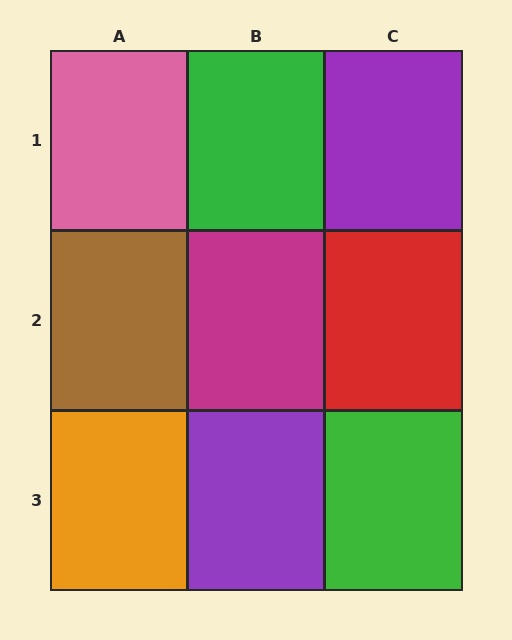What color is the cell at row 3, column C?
Green.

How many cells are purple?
2 cells are purple.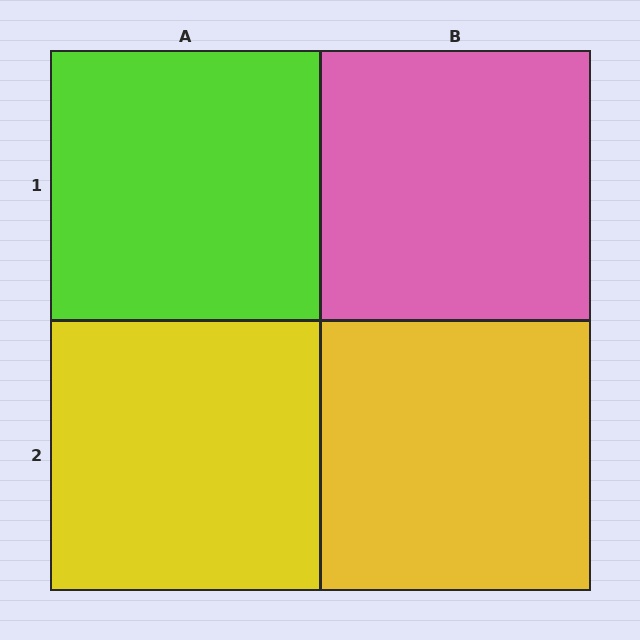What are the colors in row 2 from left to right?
Yellow, yellow.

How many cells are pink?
1 cell is pink.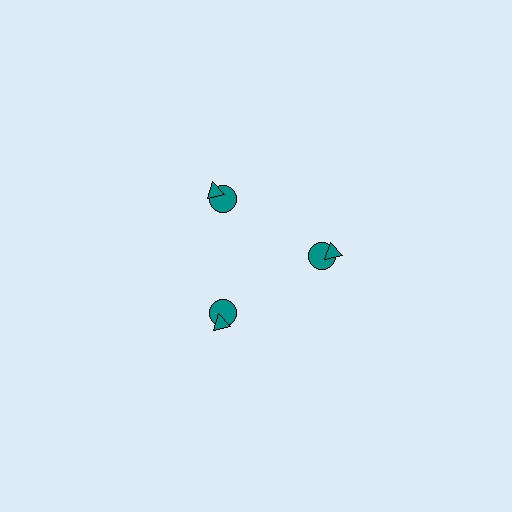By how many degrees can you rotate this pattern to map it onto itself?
The pattern maps onto itself every 120 degrees of rotation.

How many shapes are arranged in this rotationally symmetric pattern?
There are 6 shapes, arranged in 3 groups of 2.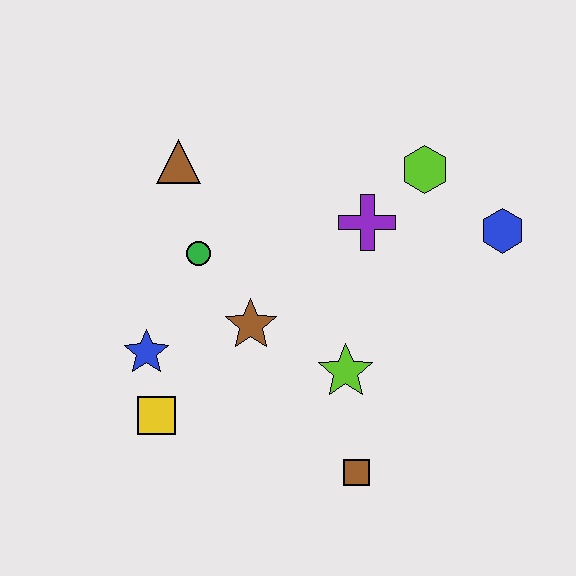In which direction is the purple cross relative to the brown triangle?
The purple cross is to the right of the brown triangle.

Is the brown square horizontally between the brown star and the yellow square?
No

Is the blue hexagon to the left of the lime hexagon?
No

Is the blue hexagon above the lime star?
Yes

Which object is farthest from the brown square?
The brown triangle is farthest from the brown square.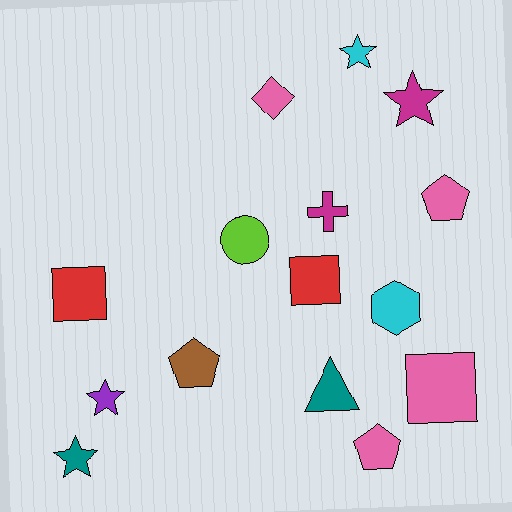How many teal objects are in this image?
There are 2 teal objects.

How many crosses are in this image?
There is 1 cross.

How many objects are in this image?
There are 15 objects.